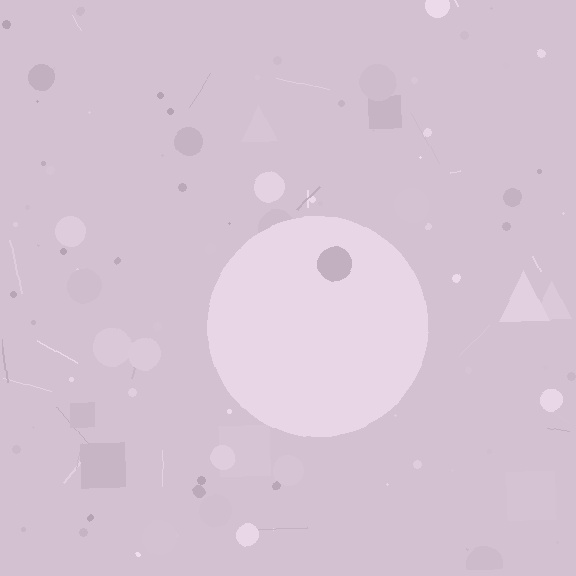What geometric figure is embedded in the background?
A circle is embedded in the background.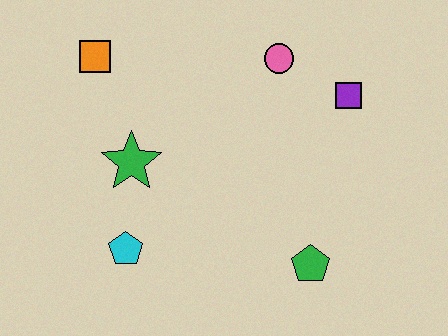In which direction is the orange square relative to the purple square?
The orange square is to the left of the purple square.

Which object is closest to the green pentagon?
The purple square is closest to the green pentagon.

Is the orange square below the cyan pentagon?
No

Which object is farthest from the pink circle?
The cyan pentagon is farthest from the pink circle.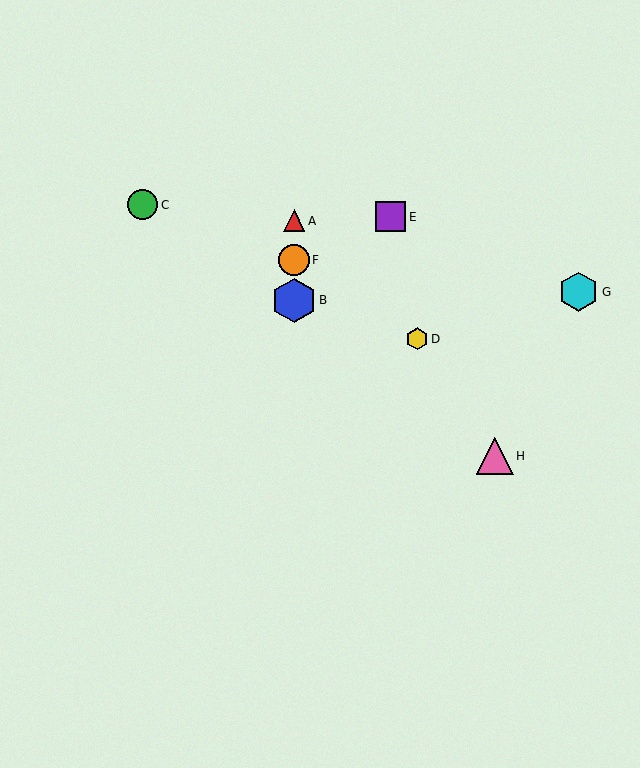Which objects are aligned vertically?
Objects A, B, F are aligned vertically.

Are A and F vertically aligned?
Yes, both are at x≈294.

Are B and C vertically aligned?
No, B is at x≈294 and C is at x≈142.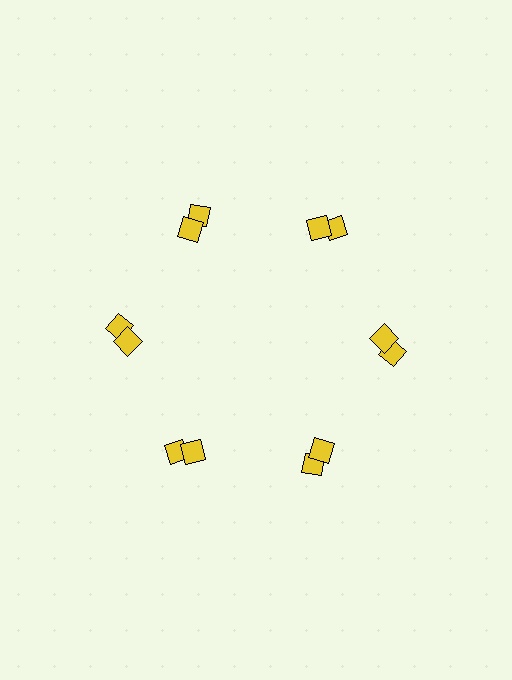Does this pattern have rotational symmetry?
Yes, this pattern has 6-fold rotational symmetry. It looks the same after rotating 60 degrees around the center.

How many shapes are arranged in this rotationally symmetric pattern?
There are 12 shapes, arranged in 6 groups of 2.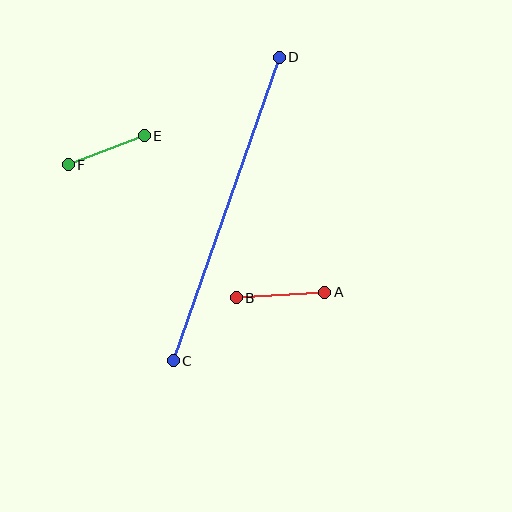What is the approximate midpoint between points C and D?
The midpoint is at approximately (226, 209) pixels.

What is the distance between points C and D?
The distance is approximately 322 pixels.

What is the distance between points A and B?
The distance is approximately 89 pixels.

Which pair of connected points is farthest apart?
Points C and D are farthest apart.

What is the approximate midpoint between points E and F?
The midpoint is at approximately (106, 150) pixels.